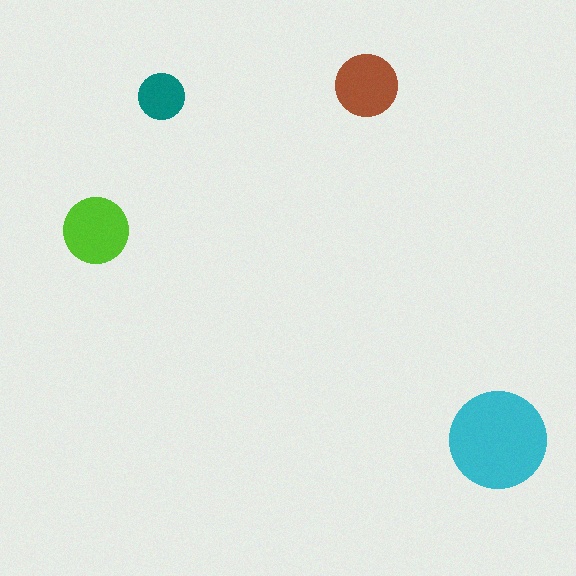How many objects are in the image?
There are 4 objects in the image.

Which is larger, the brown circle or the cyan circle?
The cyan one.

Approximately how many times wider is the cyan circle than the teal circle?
About 2 times wider.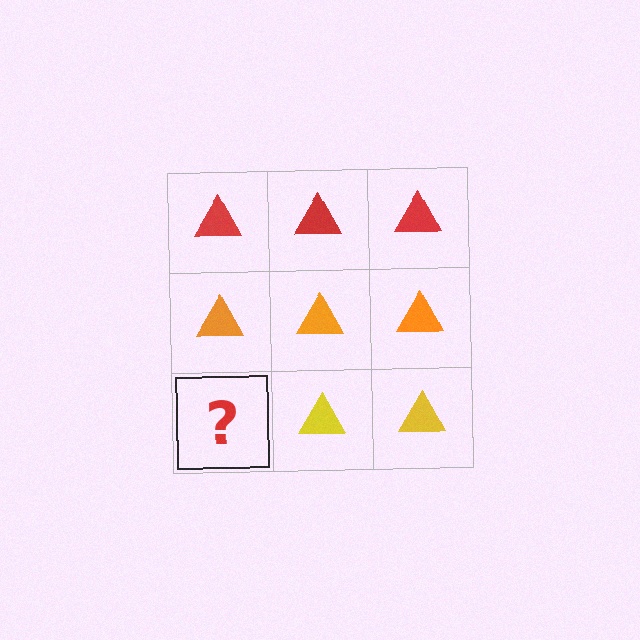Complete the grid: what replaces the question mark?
The question mark should be replaced with a yellow triangle.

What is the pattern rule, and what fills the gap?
The rule is that each row has a consistent color. The gap should be filled with a yellow triangle.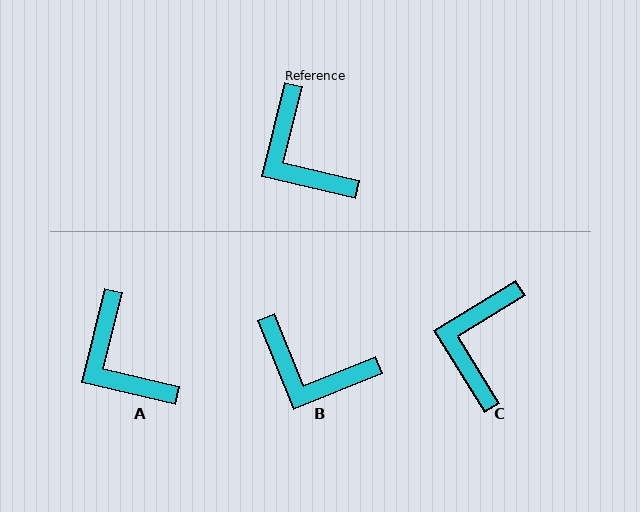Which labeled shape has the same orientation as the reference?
A.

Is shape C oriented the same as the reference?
No, it is off by about 45 degrees.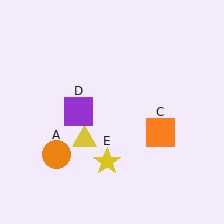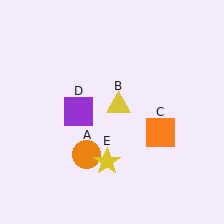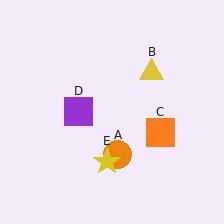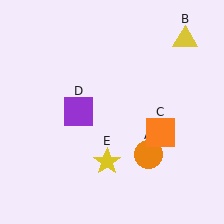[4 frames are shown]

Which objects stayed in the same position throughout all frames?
Orange square (object C) and purple square (object D) and yellow star (object E) remained stationary.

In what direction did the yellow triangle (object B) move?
The yellow triangle (object B) moved up and to the right.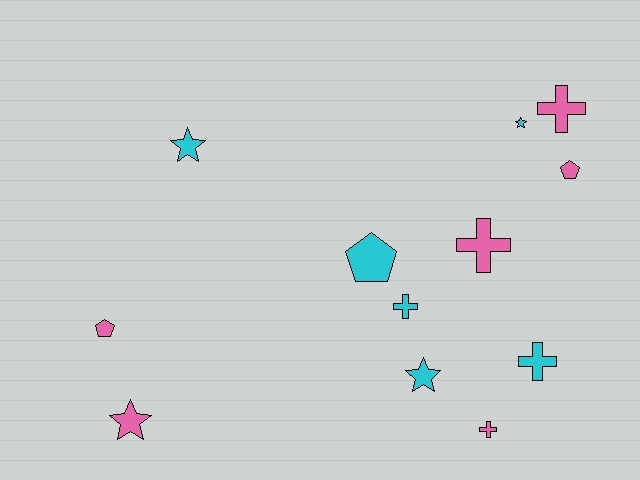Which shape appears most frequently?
Cross, with 5 objects.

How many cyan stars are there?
There are 3 cyan stars.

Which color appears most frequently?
Cyan, with 6 objects.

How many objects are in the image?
There are 12 objects.